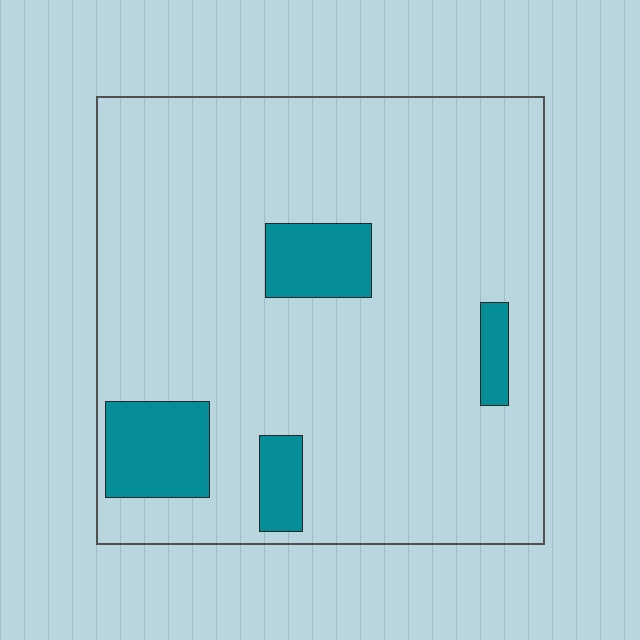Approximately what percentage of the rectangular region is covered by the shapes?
Approximately 15%.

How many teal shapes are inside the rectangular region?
4.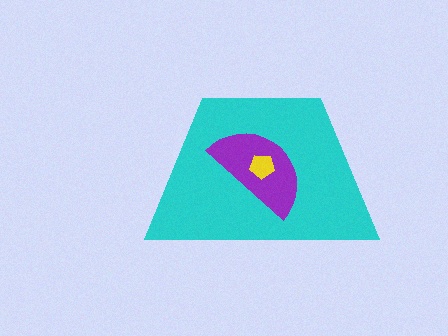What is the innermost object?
The yellow pentagon.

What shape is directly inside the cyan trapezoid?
The purple semicircle.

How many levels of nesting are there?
3.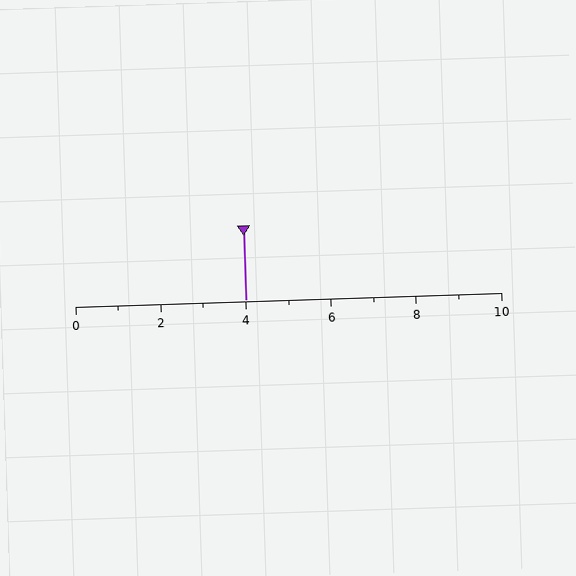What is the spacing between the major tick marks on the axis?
The major ticks are spaced 2 apart.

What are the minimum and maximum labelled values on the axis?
The axis runs from 0 to 10.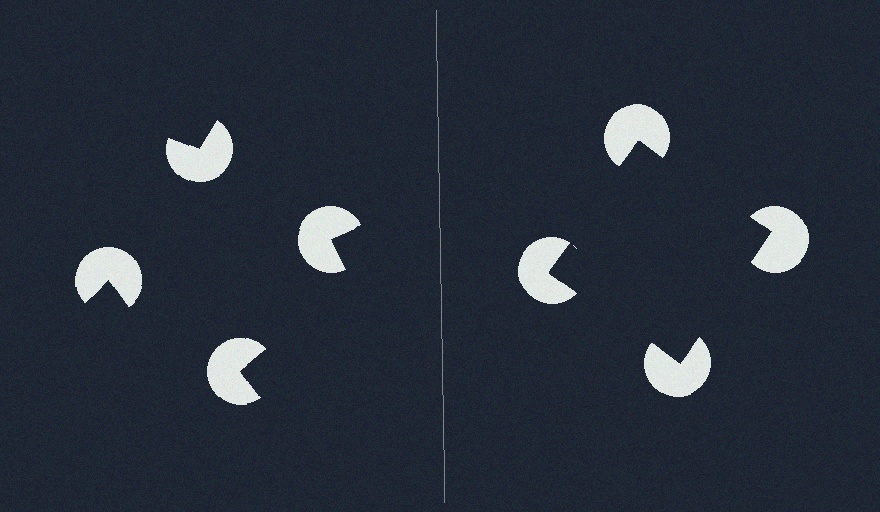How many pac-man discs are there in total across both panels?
8 — 4 on each side.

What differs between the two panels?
The pac-man discs are positioned identically on both sides; only the wedge orientations differ. On the right they align to a square; on the left they are misaligned.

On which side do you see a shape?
An illusory square appears on the right side. On the left side the wedge cuts are rotated, so no coherent shape forms.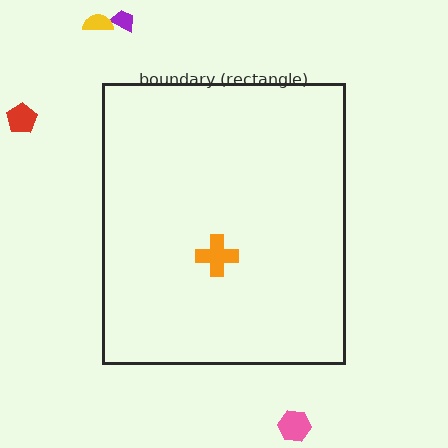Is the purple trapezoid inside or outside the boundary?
Outside.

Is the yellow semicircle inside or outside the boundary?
Outside.